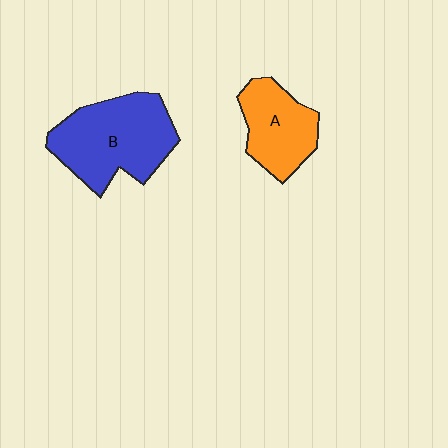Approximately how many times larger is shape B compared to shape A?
Approximately 1.6 times.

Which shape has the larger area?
Shape B (blue).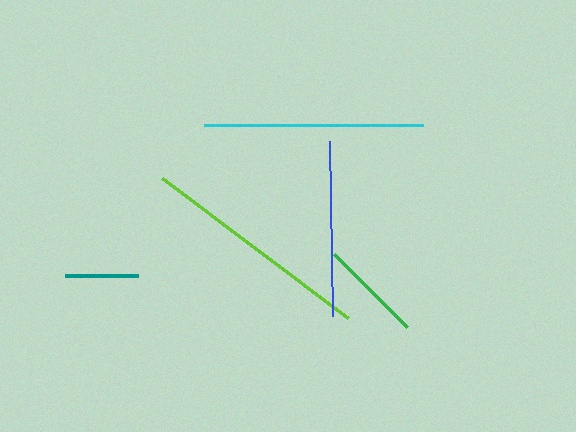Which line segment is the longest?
The lime line is the longest at approximately 232 pixels.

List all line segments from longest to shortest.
From longest to shortest: lime, cyan, blue, green, teal.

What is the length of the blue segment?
The blue segment is approximately 175 pixels long.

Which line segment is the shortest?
The teal line is the shortest at approximately 73 pixels.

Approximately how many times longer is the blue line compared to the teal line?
The blue line is approximately 2.4 times the length of the teal line.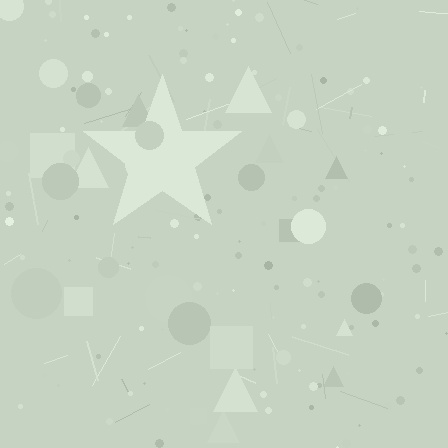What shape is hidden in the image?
A star is hidden in the image.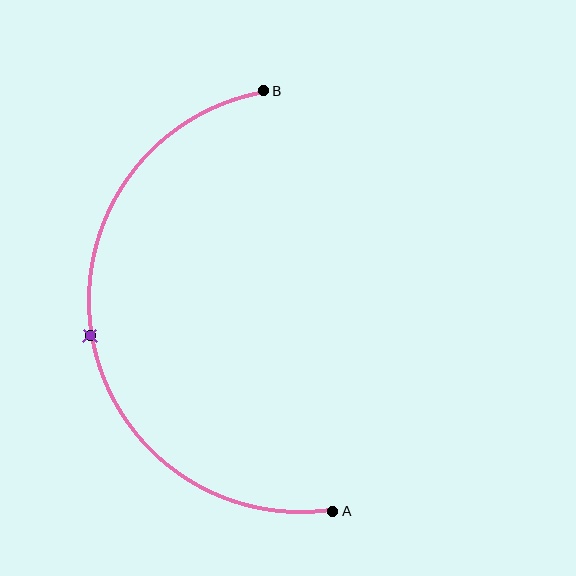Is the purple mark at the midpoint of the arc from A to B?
Yes. The purple mark lies on the arc at equal arc-length from both A and B — it is the arc midpoint.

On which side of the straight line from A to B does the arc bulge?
The arc bulges to the left of the straight line connecting A and B.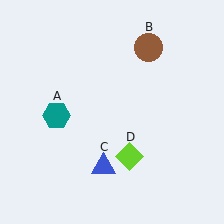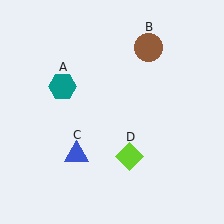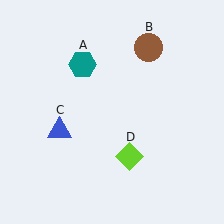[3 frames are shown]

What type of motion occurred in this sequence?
The teal hexagon (object A), blue triangle (object C) rotated clockwise around the center of the scene.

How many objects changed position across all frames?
2 objects changed position: teal hexagon (object A), blue triangle (object C).